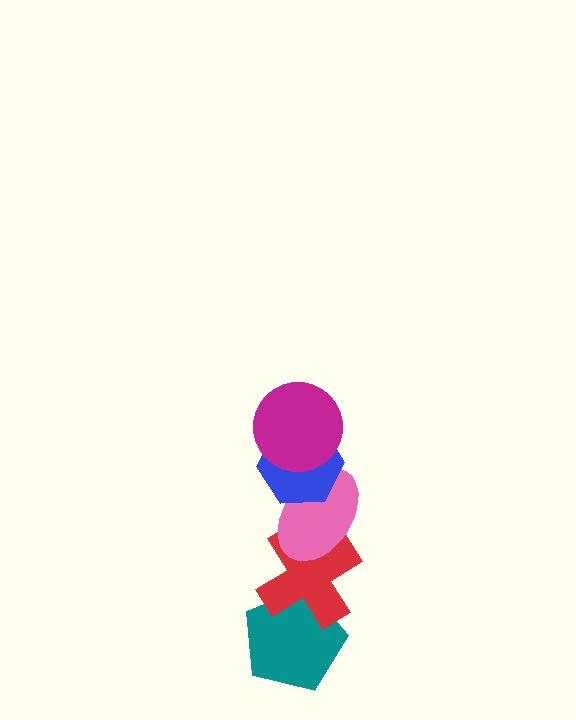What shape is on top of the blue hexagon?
The magenta circle is on top of the blue hexagon.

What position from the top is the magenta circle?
The magenta circle is 1st from the top.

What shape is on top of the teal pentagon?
The red cross is on top of the teal pentagon.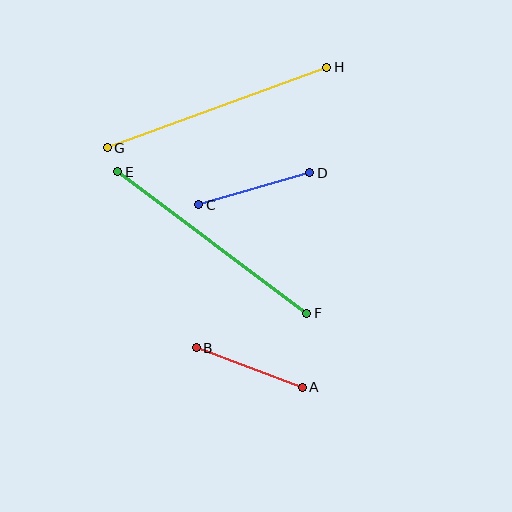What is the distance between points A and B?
The distance is approximately 113 pixels.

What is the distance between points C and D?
The distance is approximately 116 pixels.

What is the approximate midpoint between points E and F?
The midpoint is at approximately (212, 242) pixels.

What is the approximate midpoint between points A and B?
The midpoint is at approximately (249, 367) pixels.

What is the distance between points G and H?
The distance is approximately 234 pixels.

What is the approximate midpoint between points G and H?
The midpoint is at approximately (217, 107) pixels.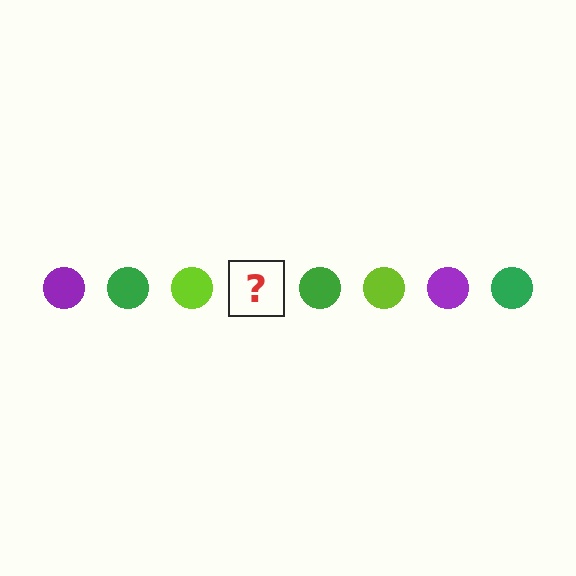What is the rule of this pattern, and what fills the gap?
The rule is that the pattern cycles through purple, green, lime circles. The gap should be filled with a purple circle.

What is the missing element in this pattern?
The missing element is a purple circle.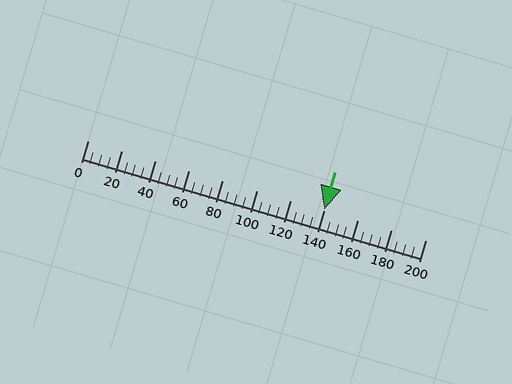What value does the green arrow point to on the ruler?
The green arrow points to approximately 140.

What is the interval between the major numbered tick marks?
The major tick marks are spaced 20 units apart.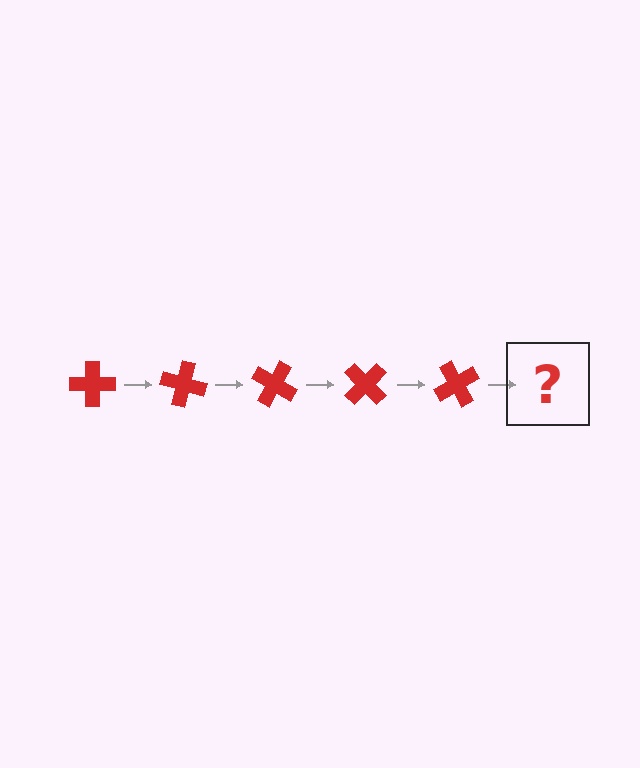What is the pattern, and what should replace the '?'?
The pattern is that the cross rotates 15 degrees each step. The '?' should be a red cross rotated 75 degrees.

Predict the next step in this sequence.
The next step is a red cross rotated 75 degrees.